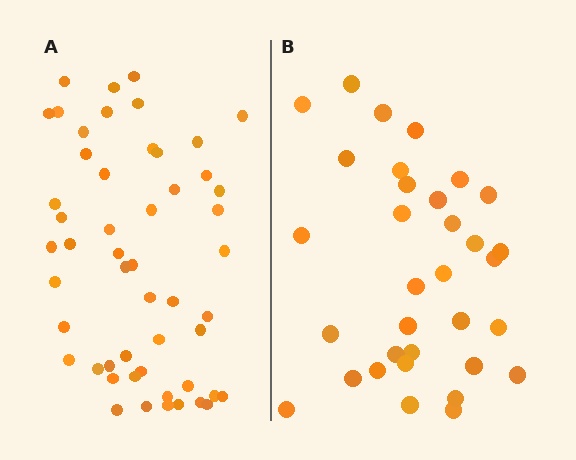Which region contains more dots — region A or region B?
Region A (the left region) has more dots.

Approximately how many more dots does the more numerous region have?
Region A has approximately 20 more dots than region B.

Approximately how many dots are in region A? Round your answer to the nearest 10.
About 50 dots. (The exact count is 52, which rounds to 50.)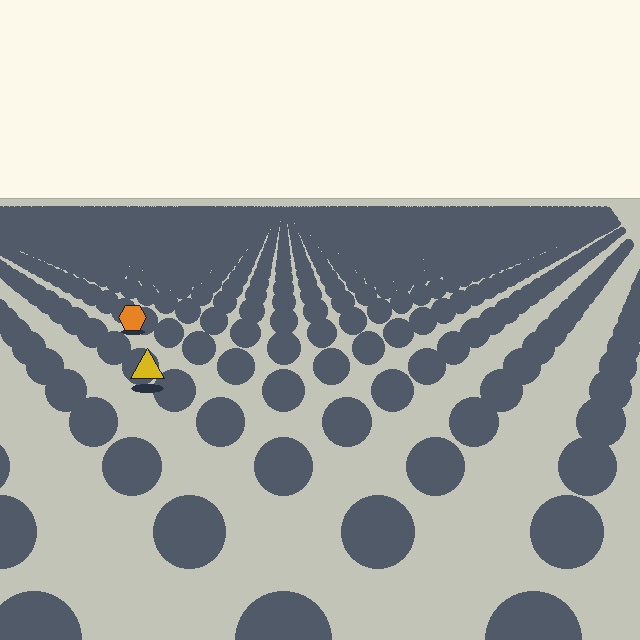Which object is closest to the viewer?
The yellow triangle is closest. The texture marks near it are larger and more spread out.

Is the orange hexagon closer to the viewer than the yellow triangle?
No. The yellow triangle is closer — you can tell from the texture gradient: the ground texture is coarser near it.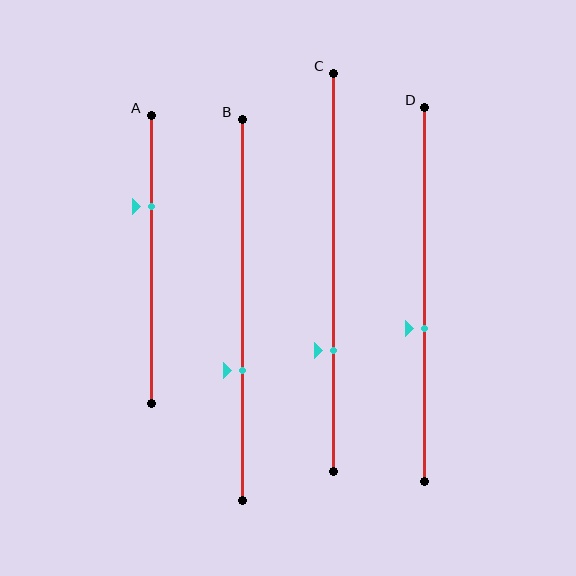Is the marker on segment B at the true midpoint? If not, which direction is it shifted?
No, the marker on segment B is shifted downward by about 16% of the segment length.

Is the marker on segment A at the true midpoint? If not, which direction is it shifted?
No, the marker on segment A is shifted upward by about 18% of the segment length.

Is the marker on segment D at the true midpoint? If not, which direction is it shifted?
No, the marker on segment D is shifted downward by about 9% of the segment length.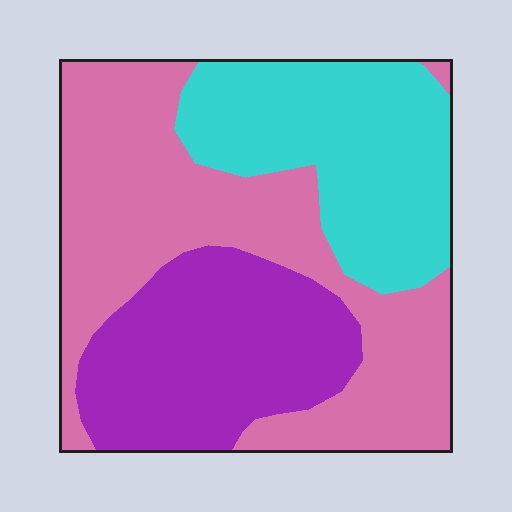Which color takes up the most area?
Pink, at roughly 45%.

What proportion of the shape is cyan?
Cyan takes up about one quarter (1/4) of the shape.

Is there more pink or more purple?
Pink.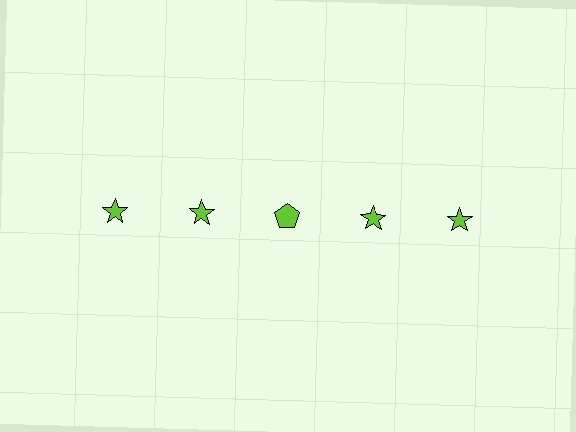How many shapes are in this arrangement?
There are 5 shapes arranged in a grid pattern.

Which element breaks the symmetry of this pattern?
The lime pentagon in the top row, center column breaks the symmetry. All other shapes are lime stars.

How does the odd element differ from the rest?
It has a different shape: pentagon instead of star.